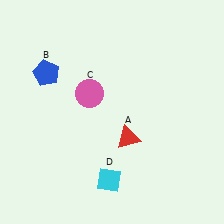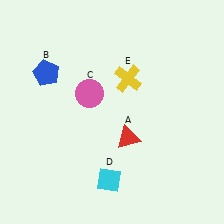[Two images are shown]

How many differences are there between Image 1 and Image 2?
There is 1 difference between the two images.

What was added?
A yellow cross (E) was added in Image 2.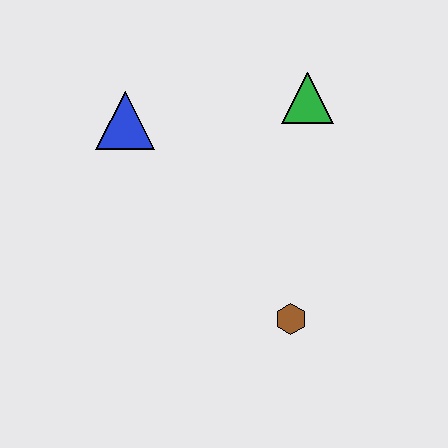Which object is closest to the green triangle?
The blue triangle is closest to the green triangle.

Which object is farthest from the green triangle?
The brown hexagon is farthest from the green triangle.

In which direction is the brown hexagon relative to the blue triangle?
The brown hexagon is below the blue triangle.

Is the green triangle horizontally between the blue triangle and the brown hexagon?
No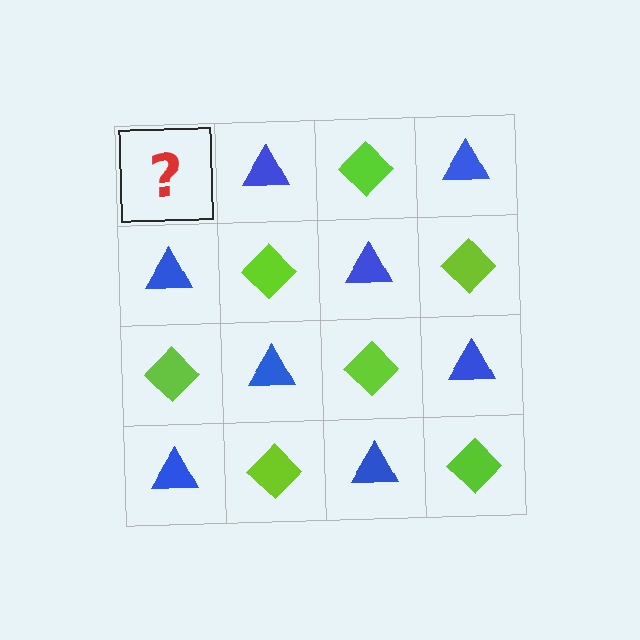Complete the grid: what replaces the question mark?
The question mark should be replaced with a lime diamond.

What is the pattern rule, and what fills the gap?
The rule is that it alternates lime diamond and blue triangle in a checkerboard pattern. The gap should be filled with a lime diamond.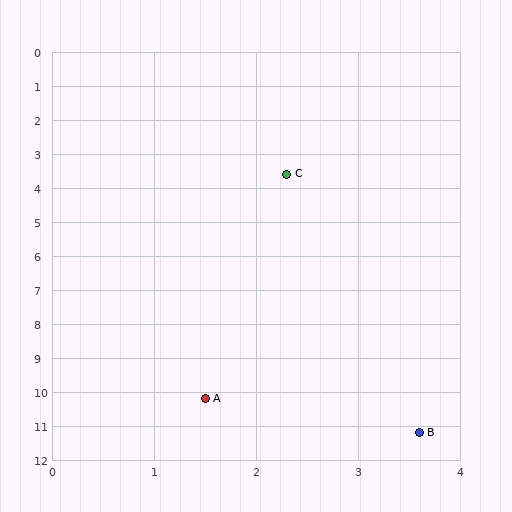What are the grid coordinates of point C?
Point C is at approximately (2.3, 3.6).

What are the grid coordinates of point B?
Point B is at approximately (3.6, 11.2).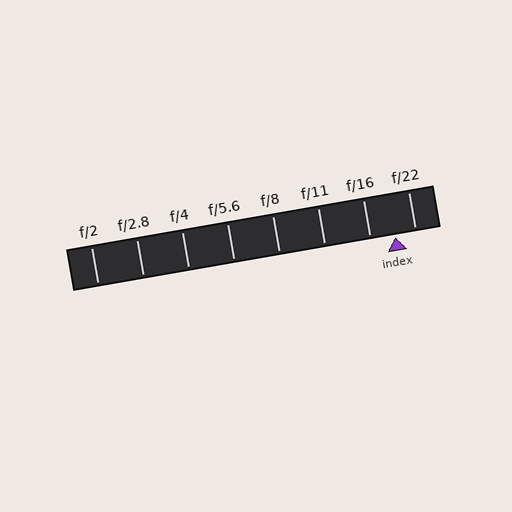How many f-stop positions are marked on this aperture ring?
There are 8 f-stop positions marked.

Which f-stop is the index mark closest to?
The index mark is closest to f/22.